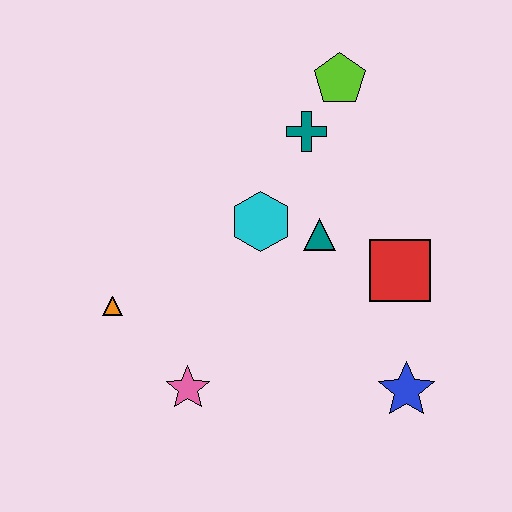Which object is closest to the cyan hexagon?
The teal triangle is closest to the cyan hexagon.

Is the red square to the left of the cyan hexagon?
No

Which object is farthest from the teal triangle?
The orange triangle is farthest from the teal triangle.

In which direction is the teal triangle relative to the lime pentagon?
The teal triangle is below the lime pentagon.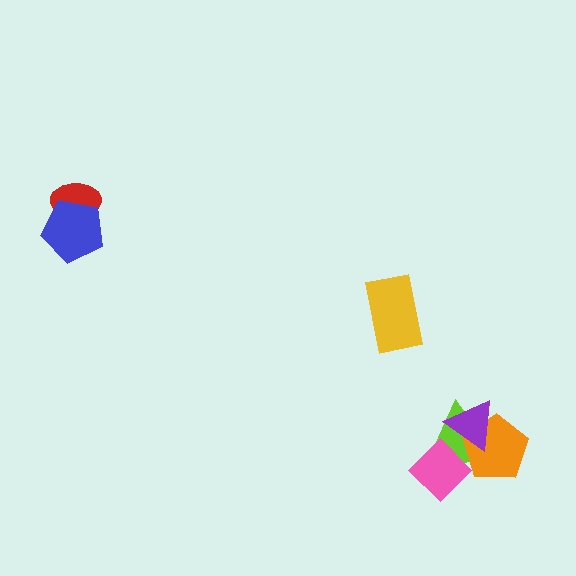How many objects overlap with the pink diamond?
2 objects overlap with the pink diamond.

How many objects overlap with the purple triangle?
2 objects overlap with the purple triangle.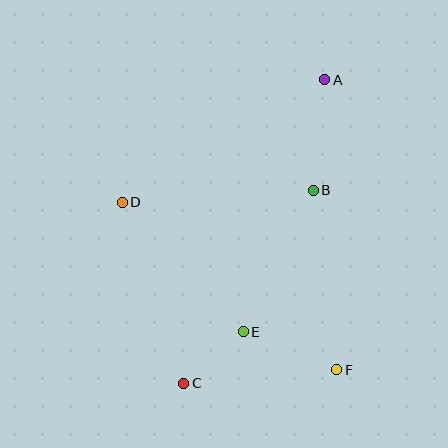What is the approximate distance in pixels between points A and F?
The distance between A and F is approximately 290 pixels.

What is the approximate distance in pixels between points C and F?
The distance between C and F is approximately 154 pixels.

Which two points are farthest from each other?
Points A and C are farthest from each other.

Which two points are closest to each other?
Points C and E are closest to each other.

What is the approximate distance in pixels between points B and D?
The distance between B and D is approximately 191 pixels.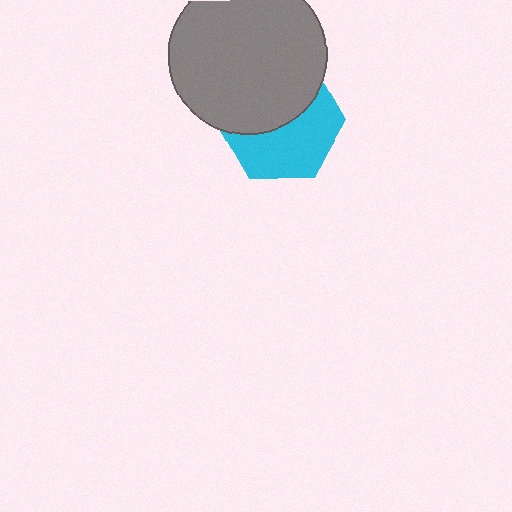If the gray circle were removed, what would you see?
You would see the complete cyan hexagon.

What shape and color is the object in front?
The object in front is a gray circle.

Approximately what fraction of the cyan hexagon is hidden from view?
Roughly 48% of the cyan hexagon is hidden behind the gray circle.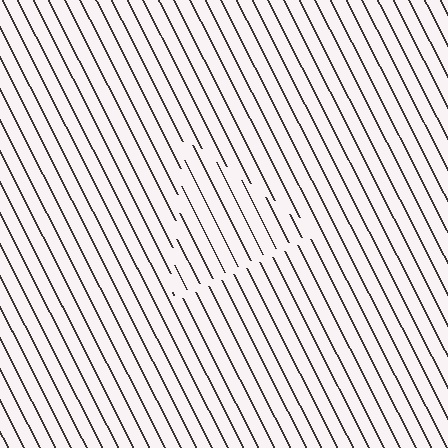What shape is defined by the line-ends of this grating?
An illusory triangle. The interior of the shape contains the same grating, shifted by half a period — the contour is defined by the phase discontinuity where line-ends from the inner and outer gratings abut.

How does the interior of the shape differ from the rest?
The interior of the shape contains the same grating, shifted by half a period — the contour is defined by the phase discontinuity where line-ends from the inner and outer gratings abut.